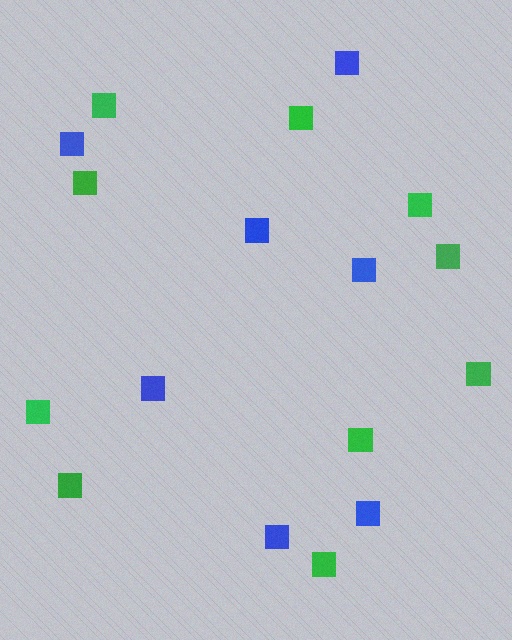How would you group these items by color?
There are 2 groups: one group of green squares (10) and one group of blue squares (7).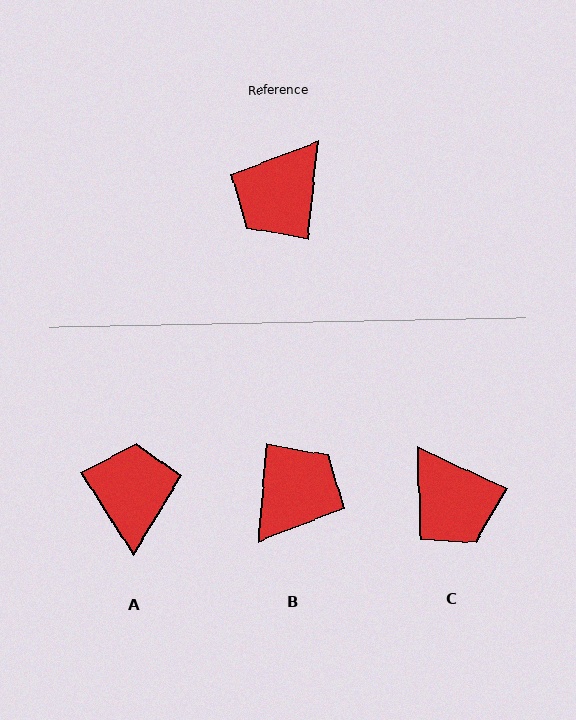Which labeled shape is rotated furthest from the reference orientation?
B, about 180 degrees away.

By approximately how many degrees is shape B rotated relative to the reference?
Approximately 180 degrees clockwise.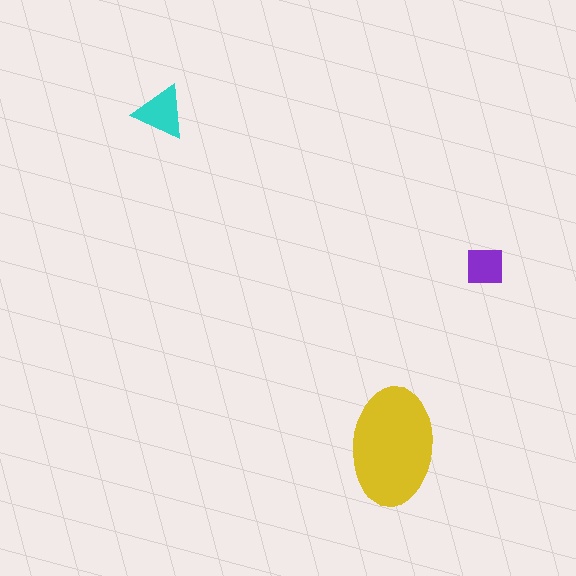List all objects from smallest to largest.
The purple square, the cyan triangle, the yellow ellipse.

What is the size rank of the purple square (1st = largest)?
3rd.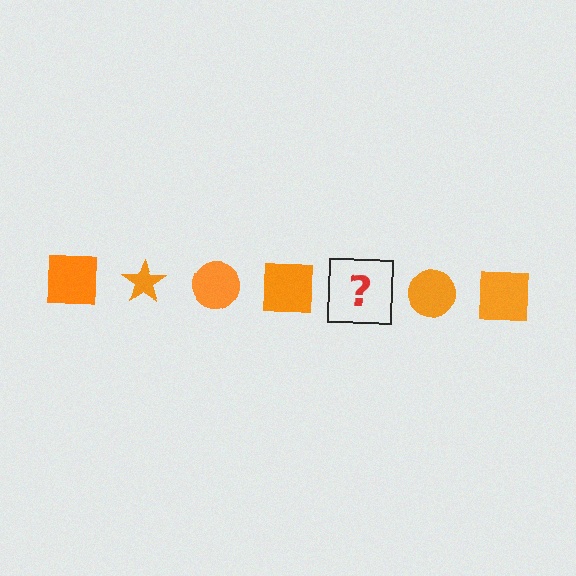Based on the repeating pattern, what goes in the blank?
The blank should be an orange star.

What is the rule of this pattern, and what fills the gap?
The rule is that the pattern cycles through square, star, circle shapes in orange. The gap should be filled with an orange star.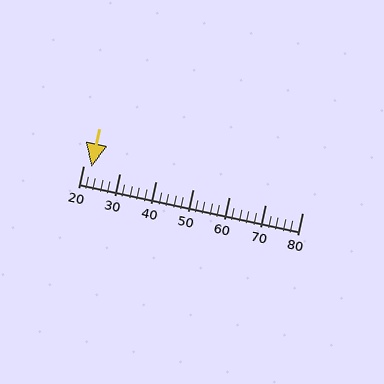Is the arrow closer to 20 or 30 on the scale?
The arrow is closer to 20.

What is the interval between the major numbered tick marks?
The major tick marks are spaced 10 units apart.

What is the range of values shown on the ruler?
The ruler shows values from 20 to 80.